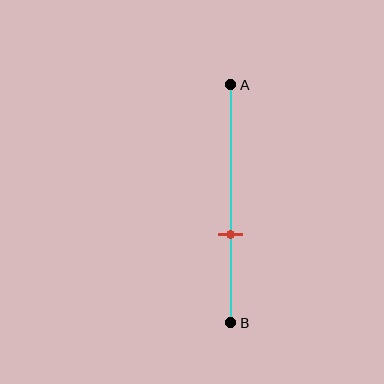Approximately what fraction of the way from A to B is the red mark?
The red mark is approximately 65% of the way from A to B.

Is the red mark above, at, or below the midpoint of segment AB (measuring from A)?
The red mark is below the midpoint of segment AB.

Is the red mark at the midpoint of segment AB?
No, the mark is at about 65% from A, not at the 50% midpoint.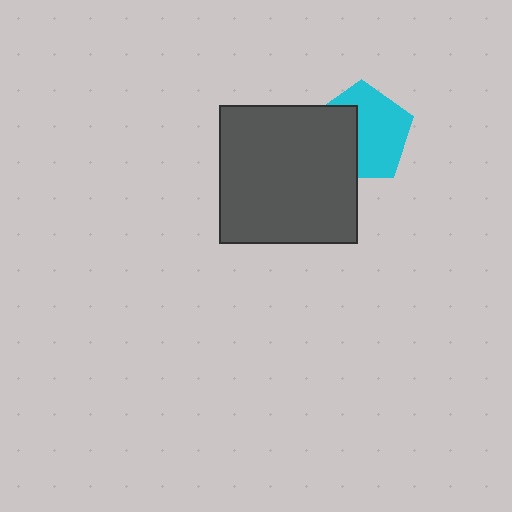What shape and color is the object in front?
The object in front is a dark gray square.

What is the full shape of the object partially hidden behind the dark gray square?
The partially hidden object is a cyan pentagon.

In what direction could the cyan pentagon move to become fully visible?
The cyan pentagon could move right. That would shift it out from behind the dark gray square entirely.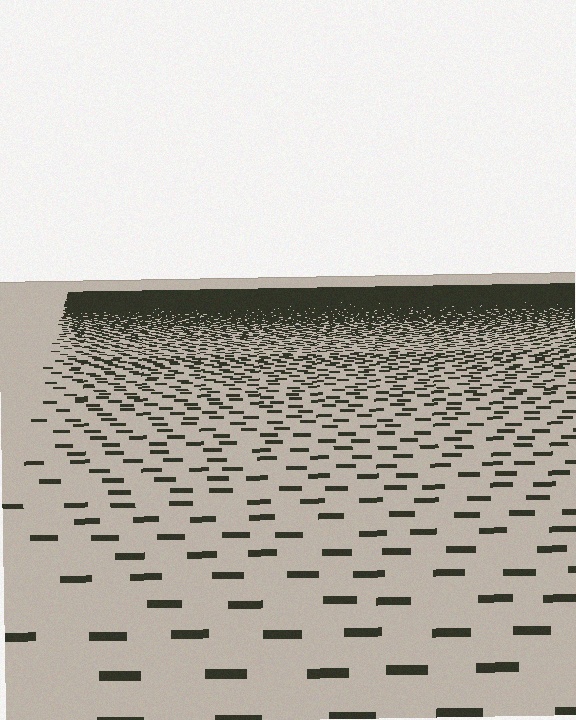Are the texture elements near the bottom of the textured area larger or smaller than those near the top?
Larger. Near the bottom, elements are closer to the viewer and appear at a bigger on-screen size.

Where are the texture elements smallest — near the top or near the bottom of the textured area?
Near the top.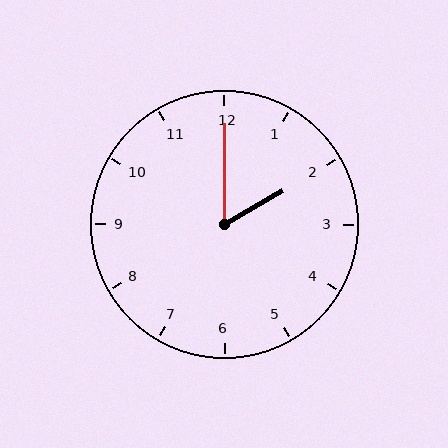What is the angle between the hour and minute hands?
Approximately 60 degrees.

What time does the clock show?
2:00.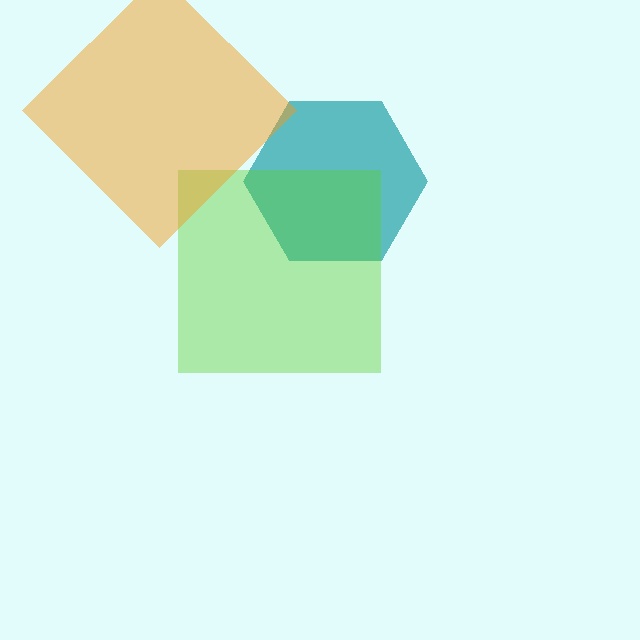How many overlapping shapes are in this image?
There are 3 overlapping shapes in the image.